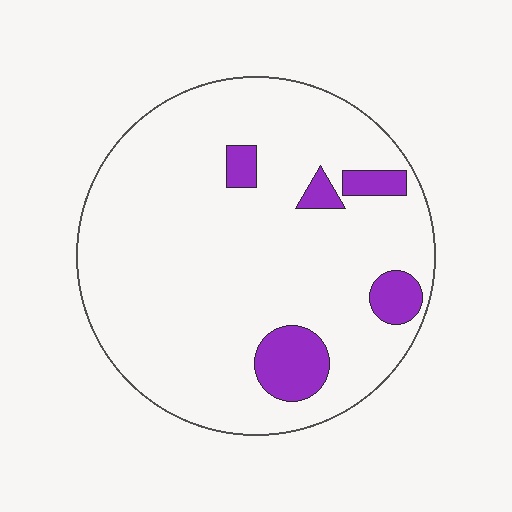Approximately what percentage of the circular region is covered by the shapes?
Approximately 10%.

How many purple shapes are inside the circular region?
5.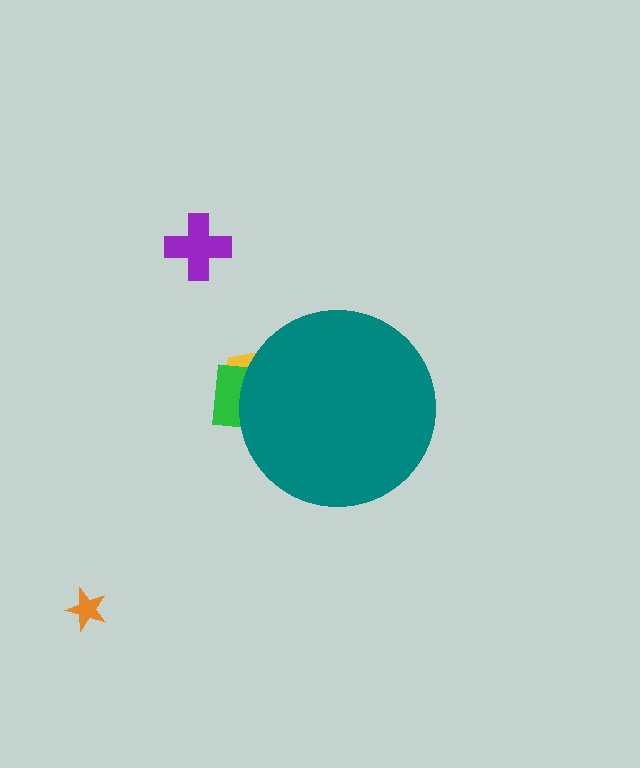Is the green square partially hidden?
Yes, the green square is partially hidden behind the teal circle.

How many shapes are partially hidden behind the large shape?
2 shapes are partially hidden.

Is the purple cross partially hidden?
No, the purple cross is fully visible.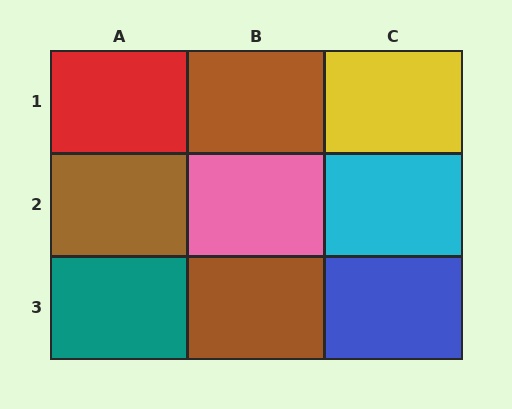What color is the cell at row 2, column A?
Brown.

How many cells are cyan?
1 cell is cyan.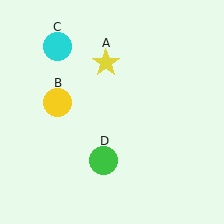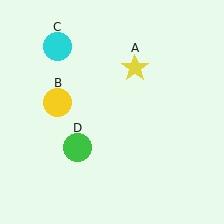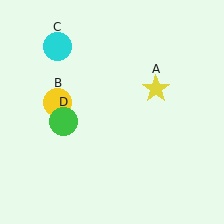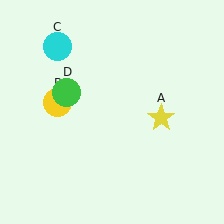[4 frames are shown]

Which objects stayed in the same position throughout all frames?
Yellow circle (object B) and cyan circle (object C) remained stationary.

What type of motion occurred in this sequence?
The yellow star (object A), green circle (object D) rotated clockwise around the center of the scene.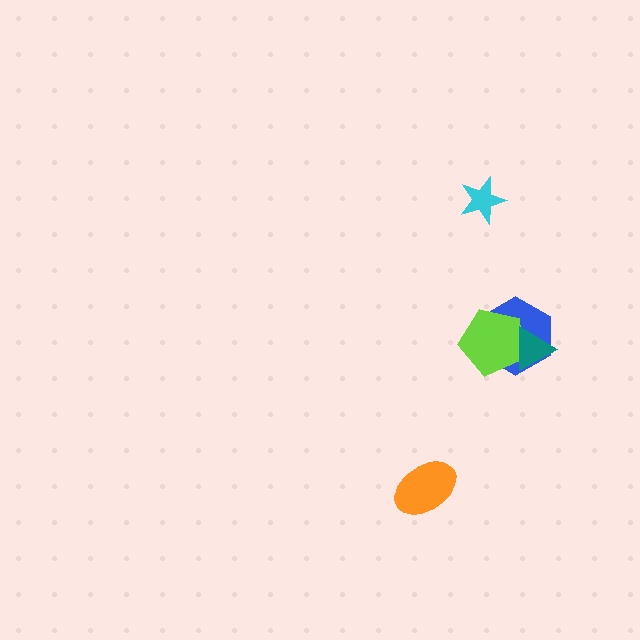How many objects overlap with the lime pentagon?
2 objects overlap with the lime pentagon.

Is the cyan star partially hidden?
No, no other shape covers it.